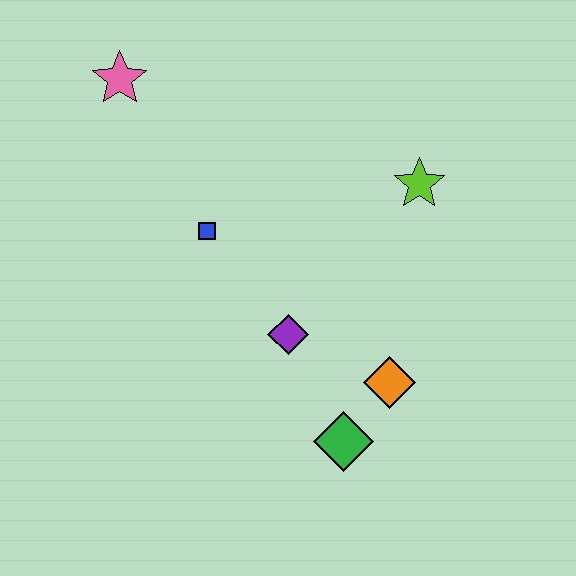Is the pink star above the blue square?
Yes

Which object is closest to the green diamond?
The orange diamond is closest to the green diamond.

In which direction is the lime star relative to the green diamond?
The lime star is above the green diamond.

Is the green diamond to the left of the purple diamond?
No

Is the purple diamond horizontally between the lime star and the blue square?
Yes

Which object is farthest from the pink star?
The green diamond is farthest from the pink star.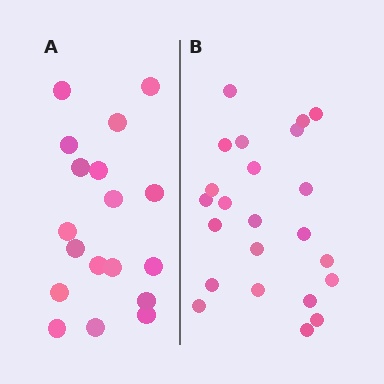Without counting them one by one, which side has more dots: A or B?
Region B (the right region) has more dots.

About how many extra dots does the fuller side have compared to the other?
Region B has about 5 more dots than region A.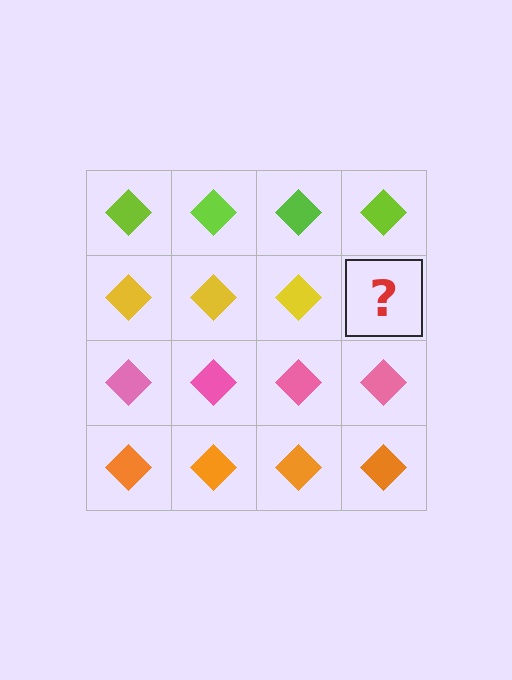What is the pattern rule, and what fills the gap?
The rule is that each row has a consistent color. The gap should be filled with a yellow diamond.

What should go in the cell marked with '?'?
The missing cell should contain a yellow diamond.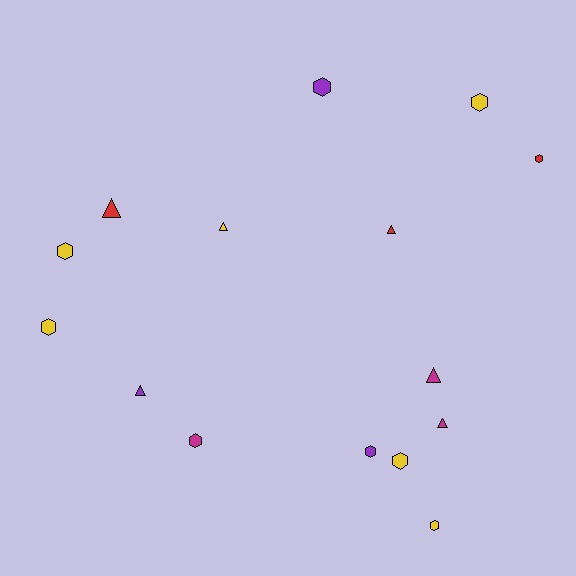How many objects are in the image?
There are 15 objects.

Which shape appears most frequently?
Hexagon, with 9 objects.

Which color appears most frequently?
Yellow, with 6 objects.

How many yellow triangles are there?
There is 1 yellow triangle.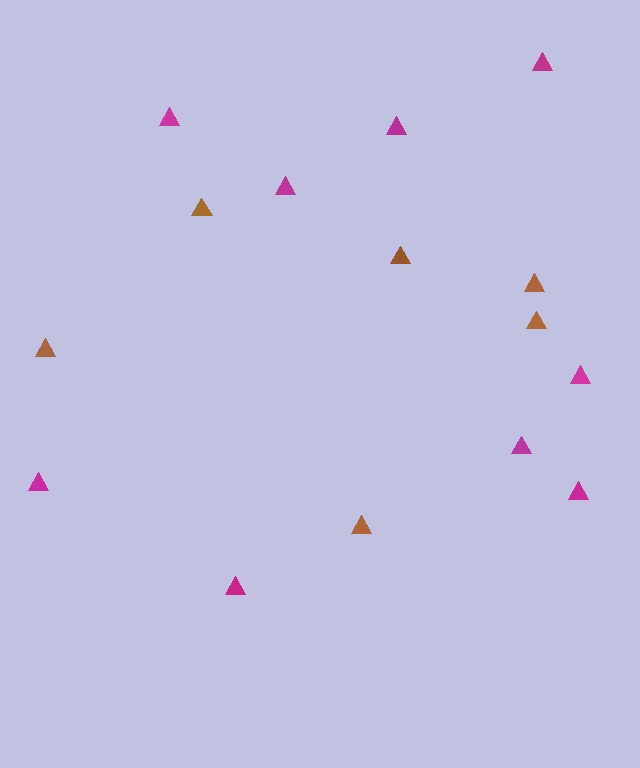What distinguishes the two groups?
There are 2 groups: one group of brown triangles (6) and one group of magenta triangles (9).